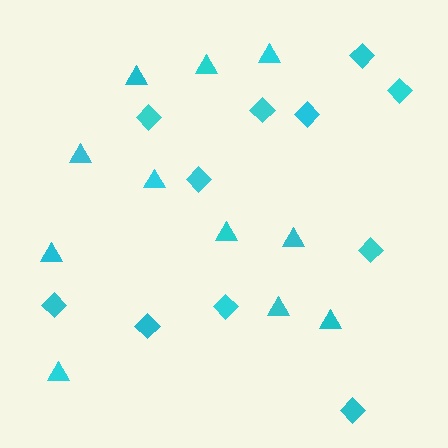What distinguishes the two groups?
There are 2 groups: one group of triangles (11) and one group of diamonds (11).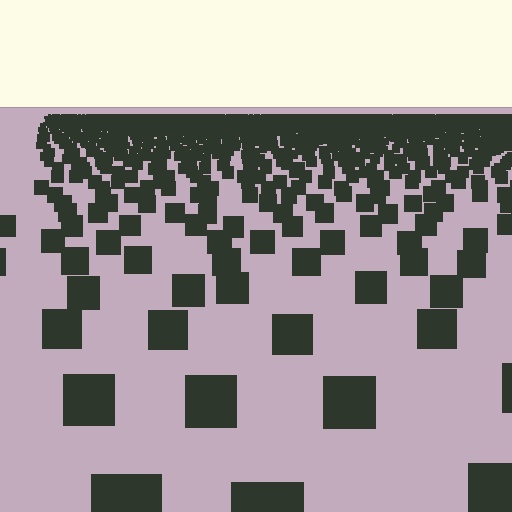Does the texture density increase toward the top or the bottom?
Density increases toward the top.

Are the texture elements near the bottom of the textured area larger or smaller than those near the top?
Larger. Near the bottom, elements are closer to the viewer and appear at a bigger on-screen size.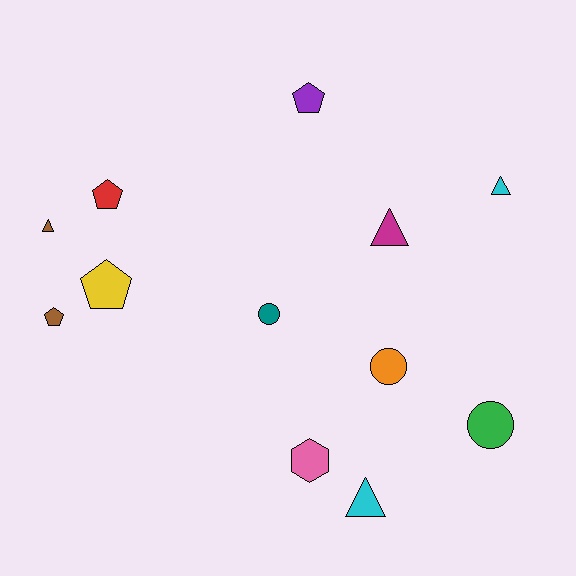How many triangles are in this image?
There are 4 triangles.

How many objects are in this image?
There are 12 objects.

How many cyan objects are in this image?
There are 2 cyan objects.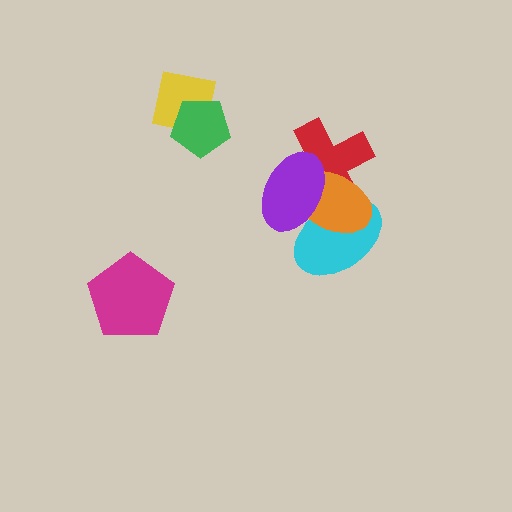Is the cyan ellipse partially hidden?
Yes, it is partially covered by another shape.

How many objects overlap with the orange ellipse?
3 objects overlap with the orange ellipse.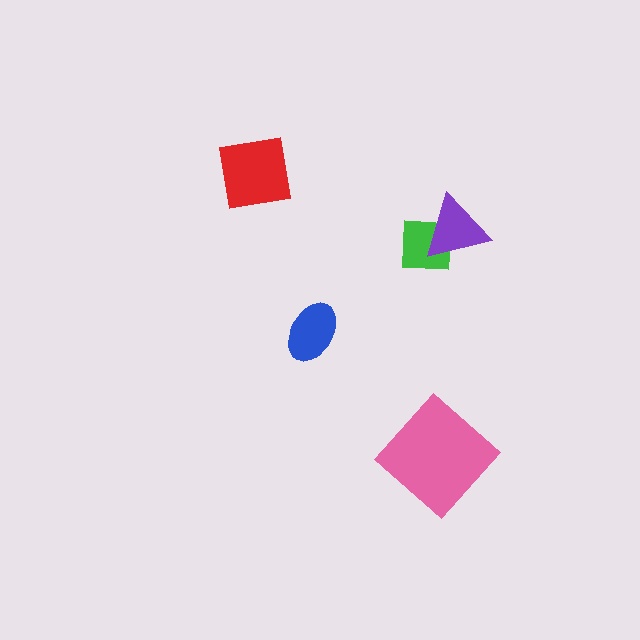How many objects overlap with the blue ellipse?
0 objects overlap with the blue ellipse.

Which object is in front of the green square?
The purple triangle is in front of the green square.